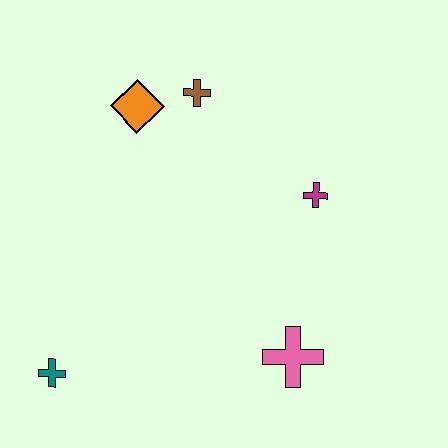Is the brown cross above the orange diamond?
Yes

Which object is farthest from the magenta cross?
The teal cross is farthest from the magenta cross.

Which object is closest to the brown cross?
The orange diamond is closest to the brown cross.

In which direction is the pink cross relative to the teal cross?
The pink cross is to the right of the teal cross.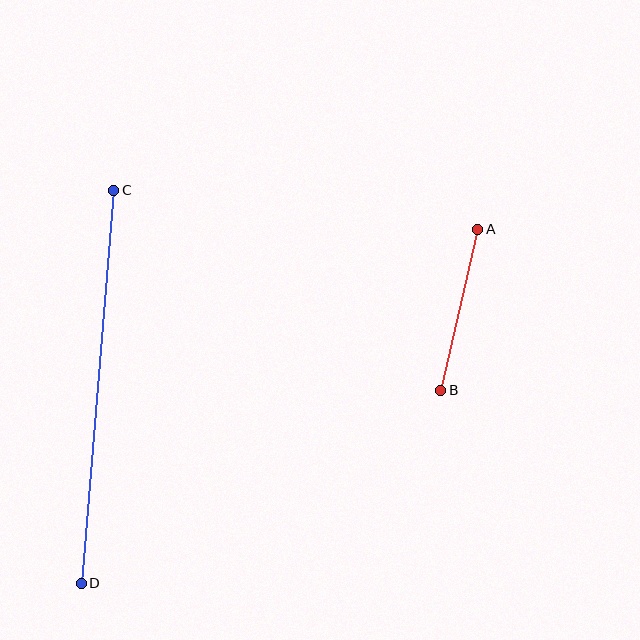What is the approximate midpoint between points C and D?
The midpoint is at approximately (98, 387) pixels.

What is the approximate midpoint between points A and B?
The midpoint is at approximately (459, 310) pixels.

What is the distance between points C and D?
The distance is approximately 394 pixels.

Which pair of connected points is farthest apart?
Points C and D are farthest apart.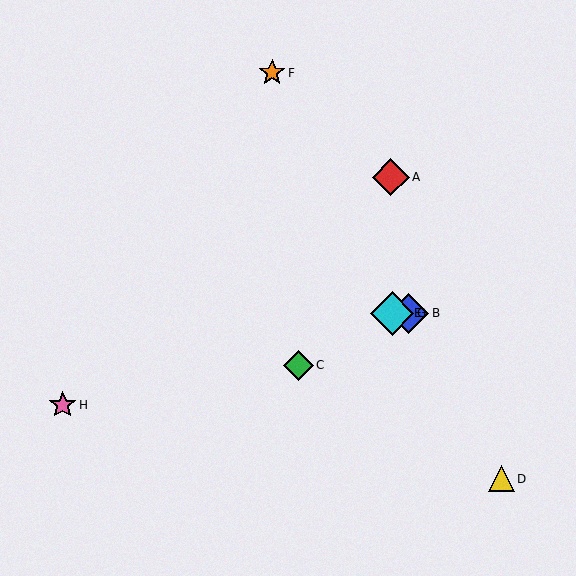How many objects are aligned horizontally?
3 objects (B, E, G) are aligned horizontally.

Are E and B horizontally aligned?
Yes, both are at y≈313.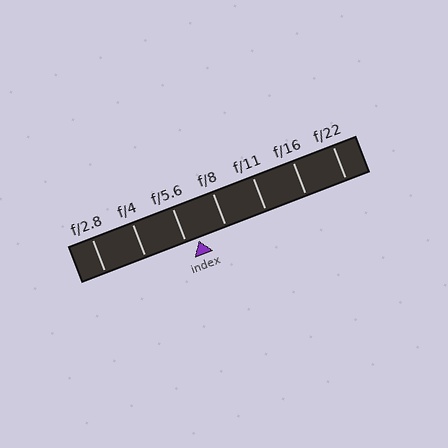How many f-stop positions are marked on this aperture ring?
There are 7 f-stop positions marked.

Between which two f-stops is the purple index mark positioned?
The index mark is between f/5.6 and f/8.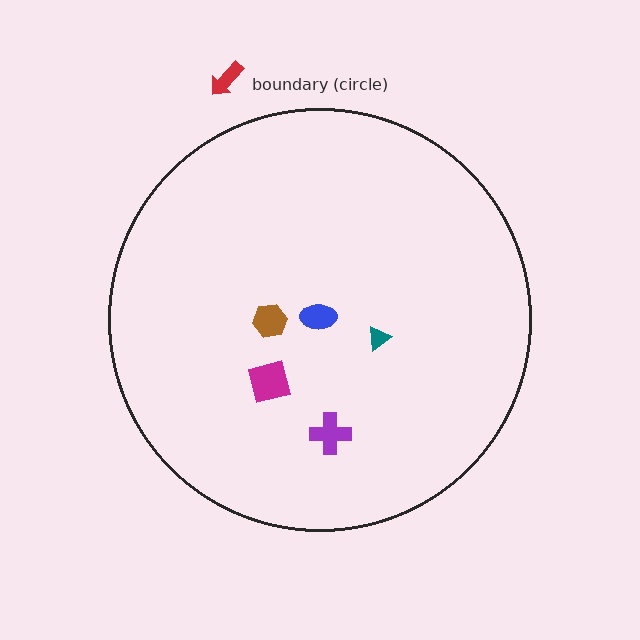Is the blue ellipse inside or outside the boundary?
Inside.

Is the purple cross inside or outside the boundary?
Inside.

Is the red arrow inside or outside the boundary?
Outside.